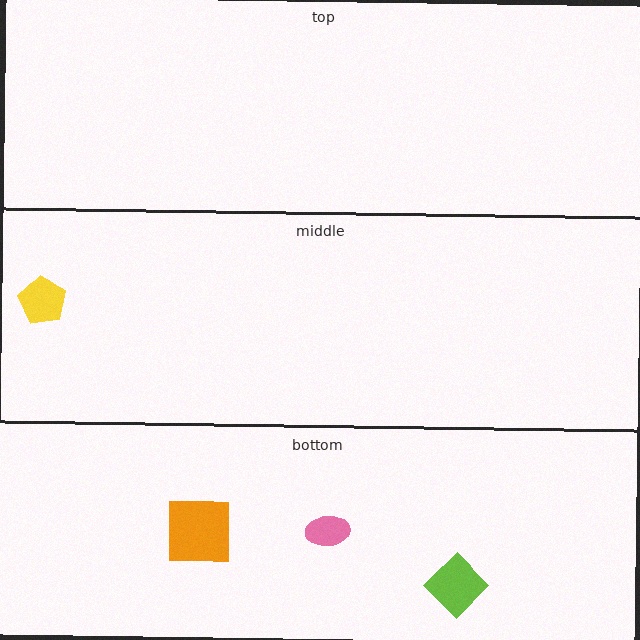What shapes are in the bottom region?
The pink ellipse, the orange square, the lime diamond.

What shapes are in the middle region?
The yellow pentagon.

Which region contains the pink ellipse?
The bottom region.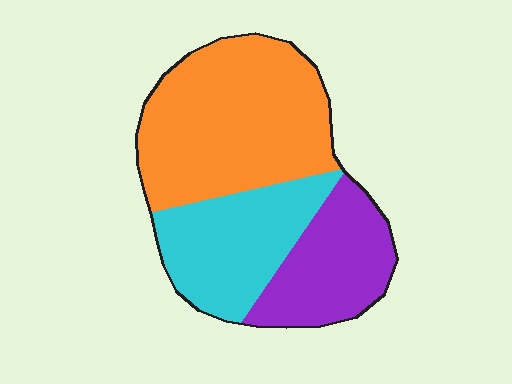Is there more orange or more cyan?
Orange.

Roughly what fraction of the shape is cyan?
Cyan covers 28% of the shape.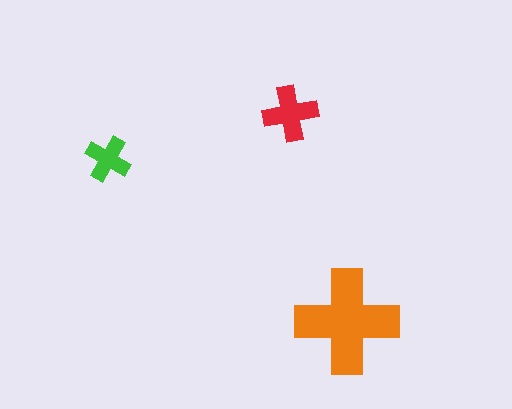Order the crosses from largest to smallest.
the orange one, the red one, the green one.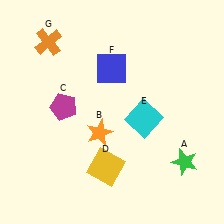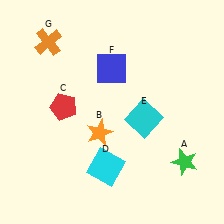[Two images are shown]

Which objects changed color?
C changed from magenta to red. D changed from yellow to cyan.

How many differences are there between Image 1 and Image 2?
There are 2 differences between the two images.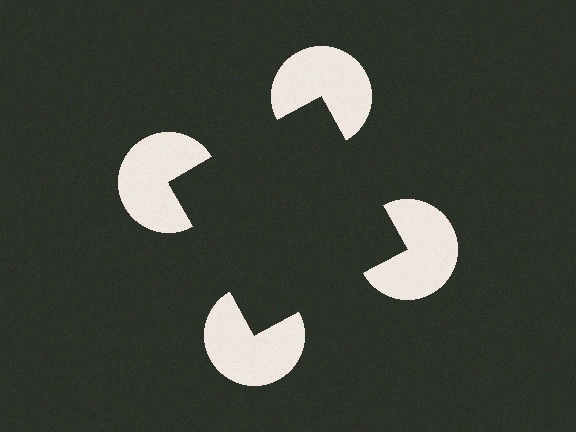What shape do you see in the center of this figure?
An illusory square — its edges are inferred from the aligned wedge cuts in the pac-man discs, not physically drawn.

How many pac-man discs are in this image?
There are 4 — one at each vertex of the illusory square.